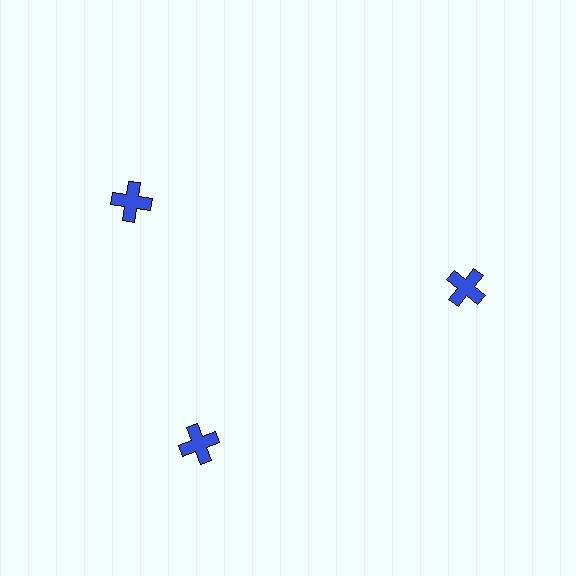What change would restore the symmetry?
The symmetry would be restored by rotating it back into even spacing with its neighbors so that all 3 crosses sit at equal angles and equal distance from the center.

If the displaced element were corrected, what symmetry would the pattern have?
It would have 3-fold rotational symmetry — the pattern would map onto itself every 120 degrees.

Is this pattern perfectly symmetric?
No. The 3 blue crosses are arranged in a ring, but one element near the 11 o'clock position is rotated out of alignment along the ring, breaking the 3-fold rotational symmetry.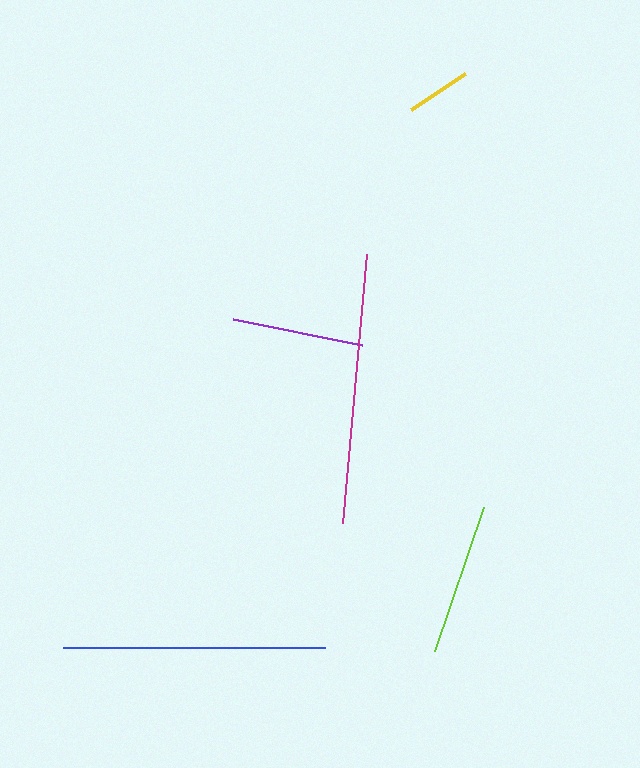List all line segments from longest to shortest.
From longest to shortest: magenta, blue, lime, purple, yellow.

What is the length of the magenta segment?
The magenta segment is approximately 270 pixels long.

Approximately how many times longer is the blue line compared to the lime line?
The blue line is approximately 1.7 times the length of the lime line.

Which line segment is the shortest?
The yellow line is the shortest at approximately 65 pixels.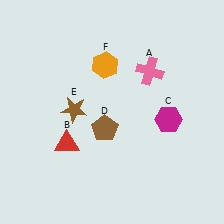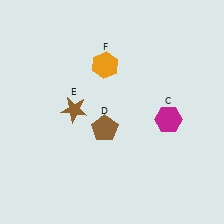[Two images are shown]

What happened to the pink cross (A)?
The pink cross (A) was removed in Image 2. It was in the top-right area of Image 1.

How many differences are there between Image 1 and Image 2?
There are 2 differences between the two images.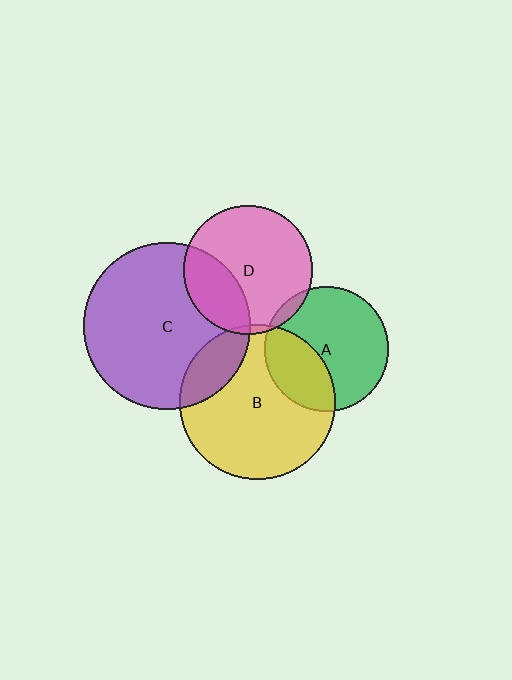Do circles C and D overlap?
Yes.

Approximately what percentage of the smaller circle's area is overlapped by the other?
Approximately 30%.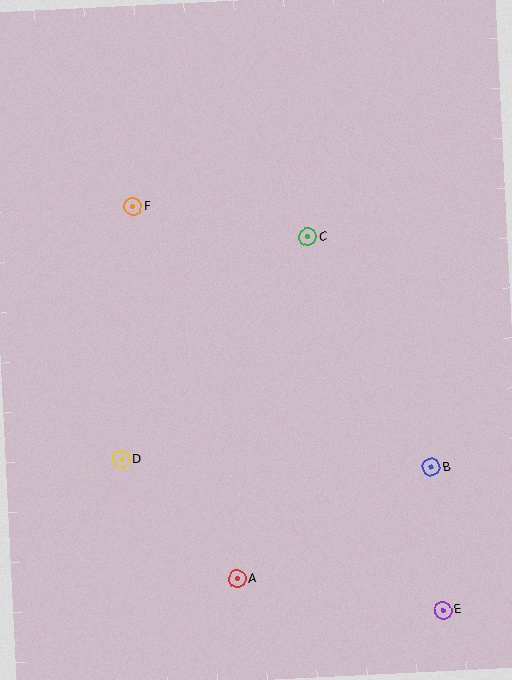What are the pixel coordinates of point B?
Point B is at (431, 467).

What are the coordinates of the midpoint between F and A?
The midpoint between F and A is at (185, 393).